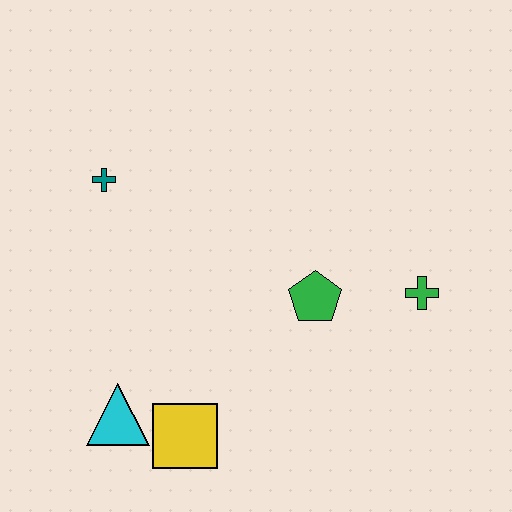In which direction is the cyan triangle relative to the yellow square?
The cyan triangle is to the left of the yellow square.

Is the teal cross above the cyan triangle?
Yes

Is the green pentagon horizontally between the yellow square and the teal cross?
No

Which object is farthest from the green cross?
The teal cross is farthest from the green cross.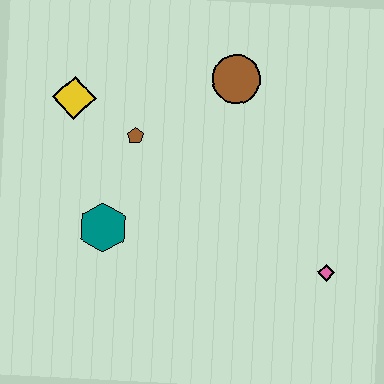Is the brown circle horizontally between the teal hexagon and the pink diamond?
Yes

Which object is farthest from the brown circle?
The pink diamond is farthest from the brown circle.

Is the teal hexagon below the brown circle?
Yes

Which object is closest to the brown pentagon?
The yellow diamond is closest to the brown pentagon.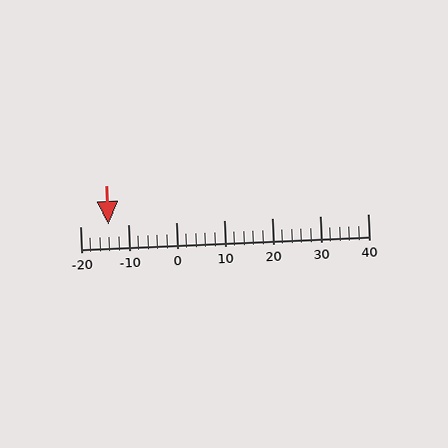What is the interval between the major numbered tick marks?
The major tick marks are spaced 10 units apart.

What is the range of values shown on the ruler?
The ruler shows values from -20 to 40.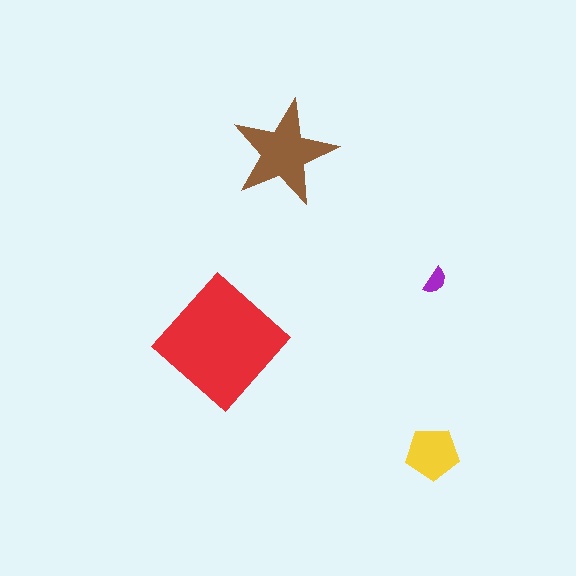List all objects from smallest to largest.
The purple semicircle, the yellow pentagon, the brown star, the red diamond.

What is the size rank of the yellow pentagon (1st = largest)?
3rd.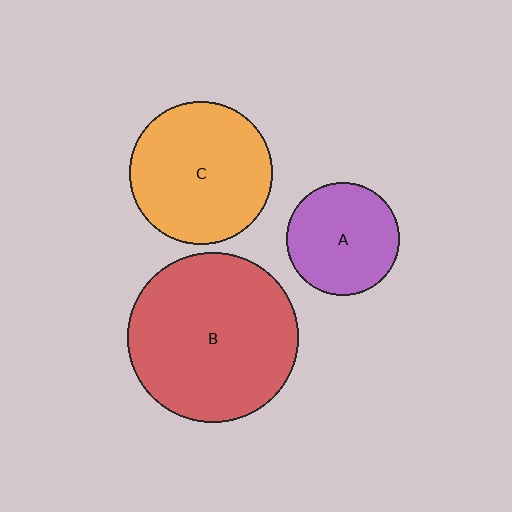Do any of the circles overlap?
No, none of the circles overlap.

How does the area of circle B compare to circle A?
Approximately 2.3 times.